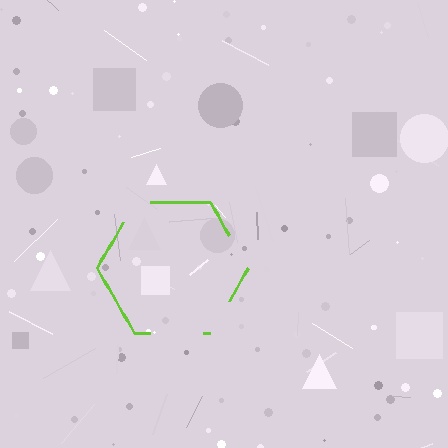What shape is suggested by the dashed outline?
The dashed outline suggests a hexagon.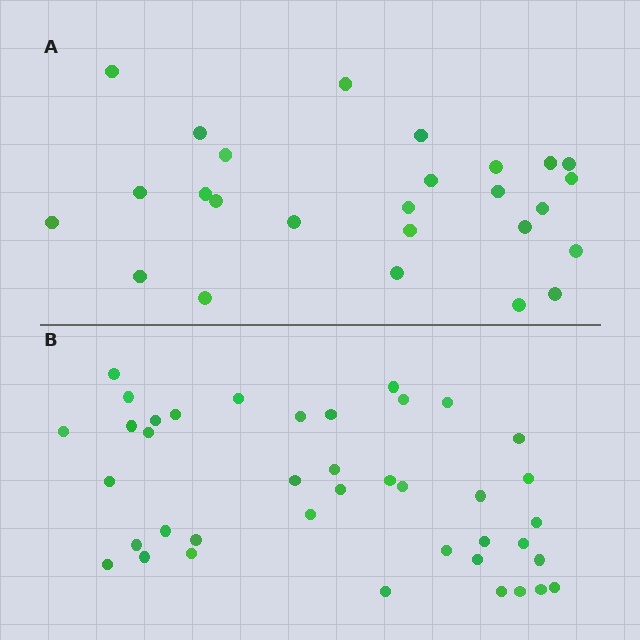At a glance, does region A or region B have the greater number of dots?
Region B (the bottom region) has more dots.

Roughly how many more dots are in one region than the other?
Region B has approximately 15 more dots than region A.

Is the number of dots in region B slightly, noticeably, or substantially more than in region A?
Region B has substantially more. The ratio is roughly 1.5 to 1.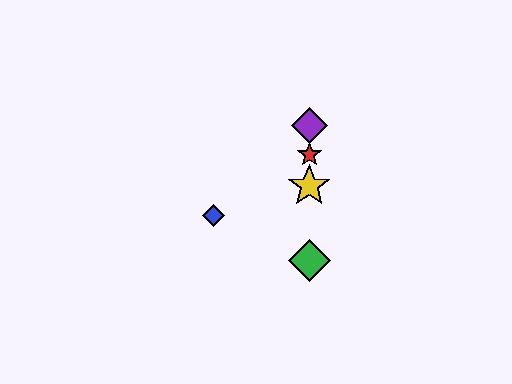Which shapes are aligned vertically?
The red star, the green diamond, the yellow star, the purple diamond are aligned vertically.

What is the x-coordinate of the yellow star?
The yellow star is at x≈309.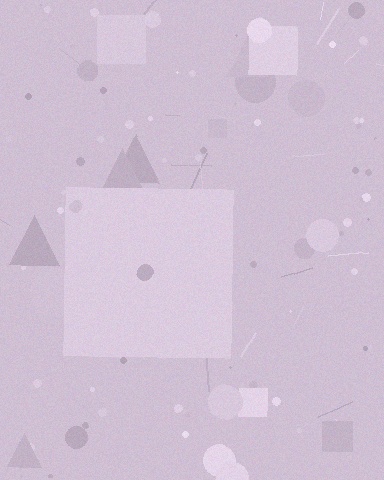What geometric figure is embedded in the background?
A square is embedded in the background.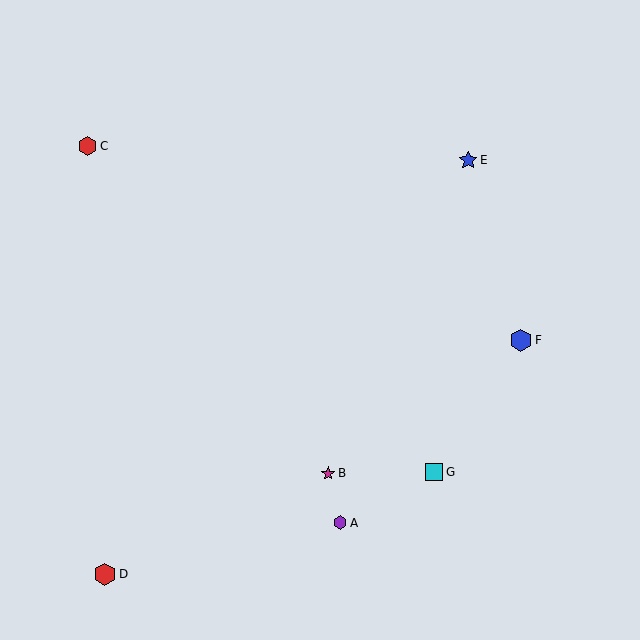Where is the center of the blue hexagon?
The center of the blue hexagon is at (521, 340).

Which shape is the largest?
The red hexagon (labeled D) is the largest.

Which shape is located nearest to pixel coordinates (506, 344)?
The blue hexagon (labeled F) at (521, 340) is nearest to that location.